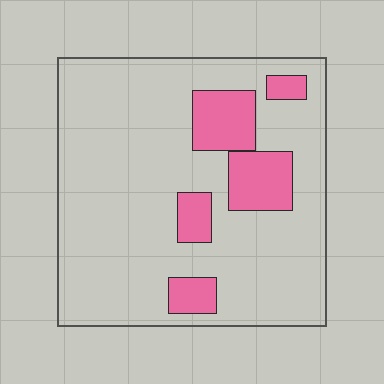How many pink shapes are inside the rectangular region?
5.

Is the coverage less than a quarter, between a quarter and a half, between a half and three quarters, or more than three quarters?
Less than a quarter.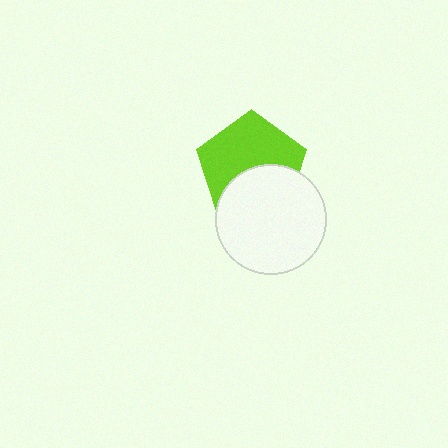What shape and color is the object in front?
The object in front is a white circle.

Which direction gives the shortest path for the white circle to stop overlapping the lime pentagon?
Moving down gives the shortest separation.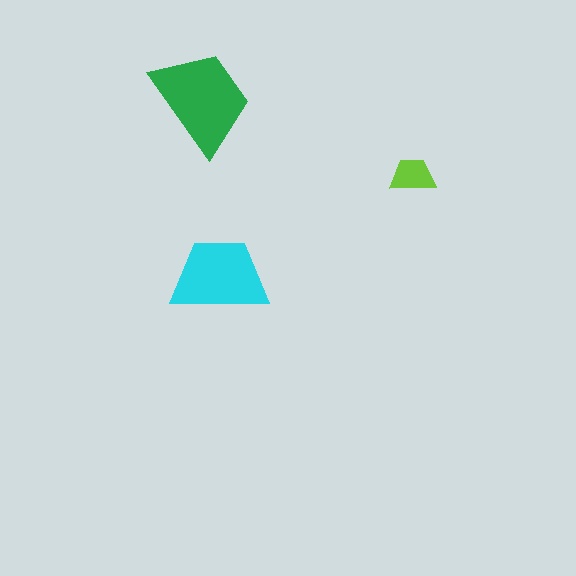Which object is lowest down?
The cyan trapezoid is bottommost.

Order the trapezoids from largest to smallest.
the green one, the cyan one, the lime one.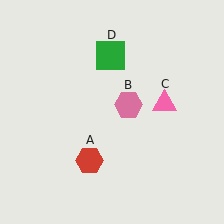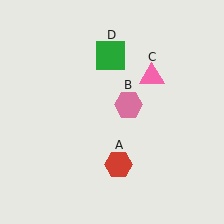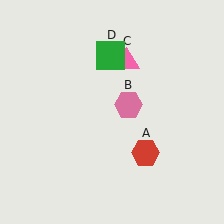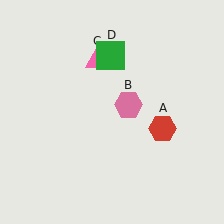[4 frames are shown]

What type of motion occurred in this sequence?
The red hexagon (object A), pink triangle (object C) rotated counterclockwise around the center of the scene.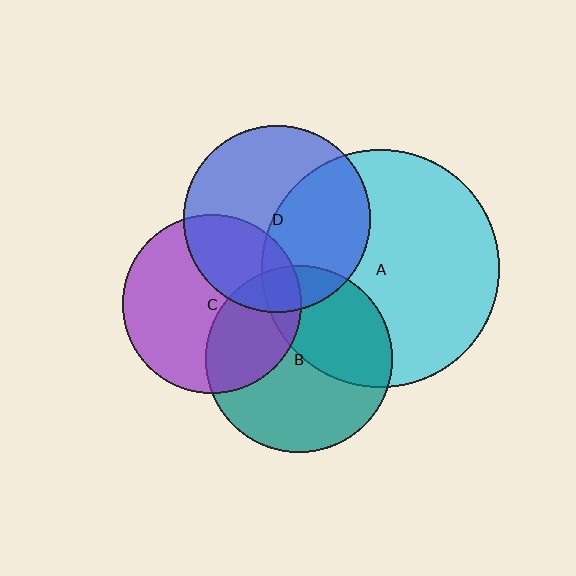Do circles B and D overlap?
Yes.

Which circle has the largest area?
Circle A (cyan).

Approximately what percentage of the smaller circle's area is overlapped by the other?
Approximately 15%.